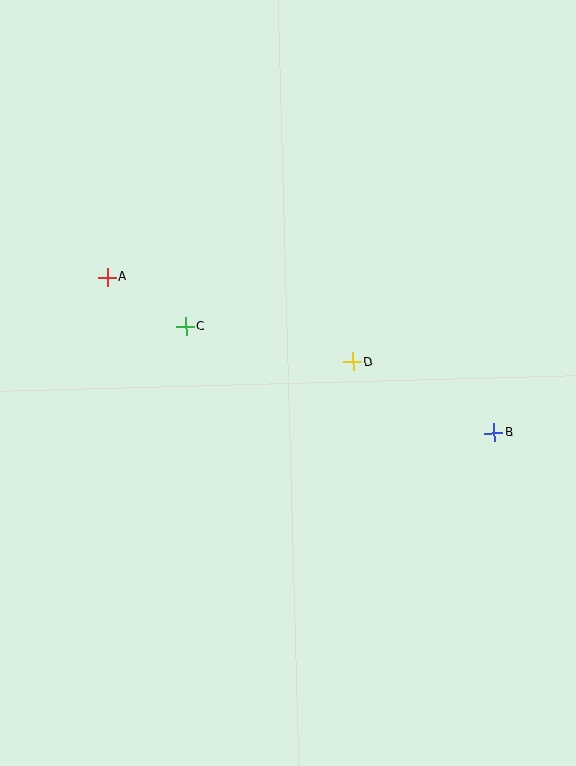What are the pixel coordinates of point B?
Point B is at (494, 433).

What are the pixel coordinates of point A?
Point A is at (107, 277).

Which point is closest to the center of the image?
Point D at (353, 362) is closest to the center.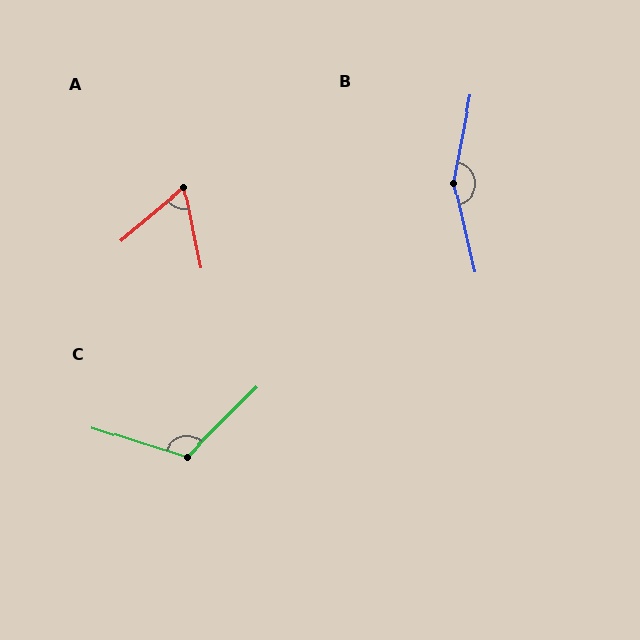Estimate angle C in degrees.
Approximately 118 degrees.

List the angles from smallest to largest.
A (62°), C (118°), B (156°).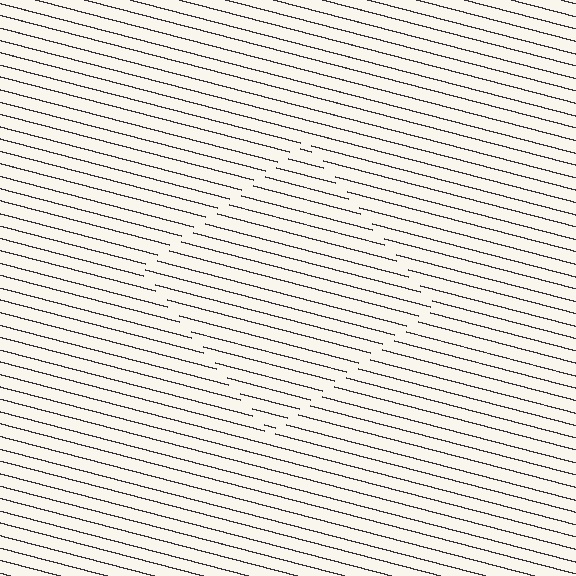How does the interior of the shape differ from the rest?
The interior of the shape contains the same grating, shifted by half a period — the contour is defined by the phase discontinuity where line-ends from the inner and outer gratings abut.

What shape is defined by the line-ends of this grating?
An illusory square. The interior of the shape contains the same grating, shifted by half a period — the contour is defined by the phase discontinuity where line-ends from the inner and outer gratings abut.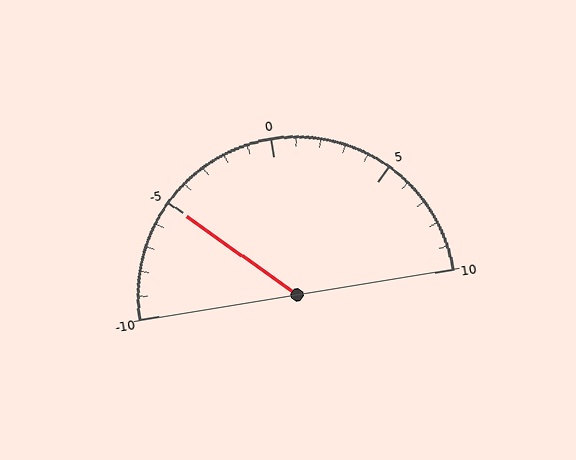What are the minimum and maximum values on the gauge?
The gauge ranges from -10 to 10.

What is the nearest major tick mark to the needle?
The nearest major tick mark is -5.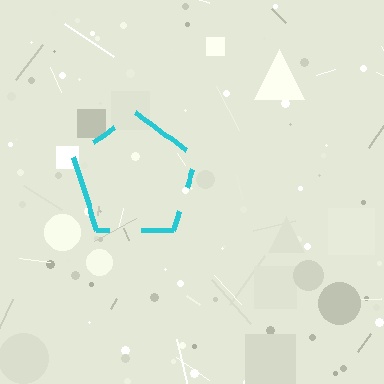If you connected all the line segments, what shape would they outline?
They would outline a pentagon.